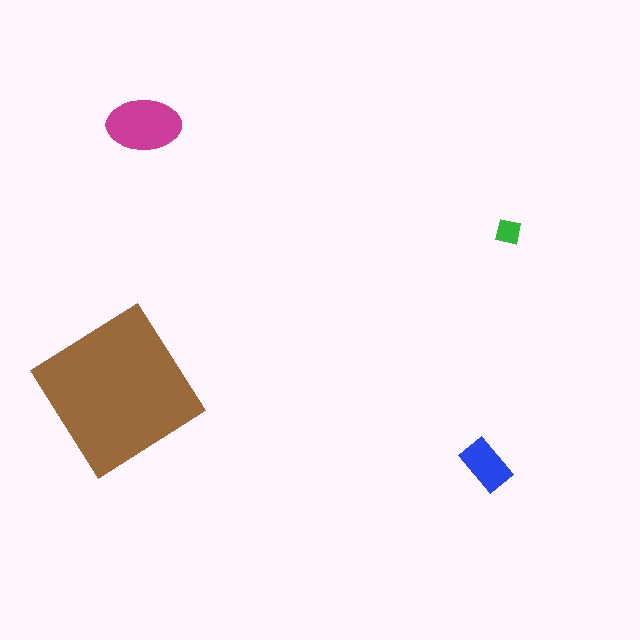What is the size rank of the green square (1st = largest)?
4th.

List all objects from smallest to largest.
The green square, the blue rectangle, the magenta ellipse, the brown diamond.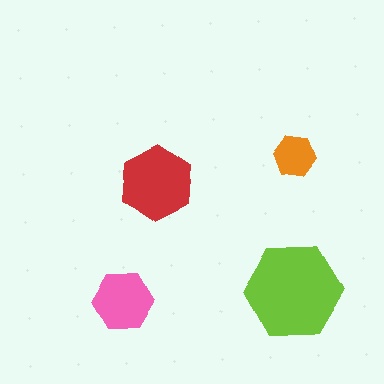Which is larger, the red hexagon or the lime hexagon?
The lime one.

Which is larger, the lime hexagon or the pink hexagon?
The lime one.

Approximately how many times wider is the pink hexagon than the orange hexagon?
About 1.5 times wider.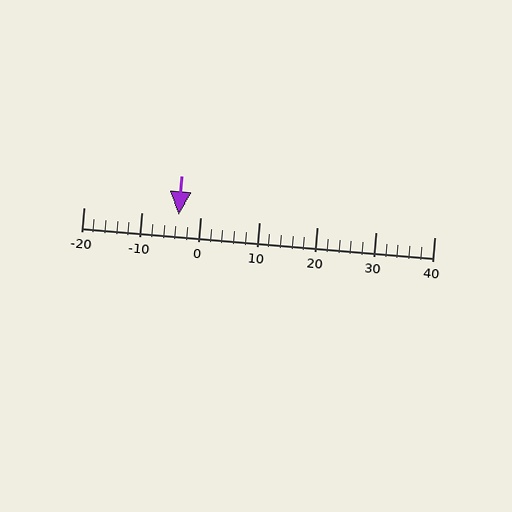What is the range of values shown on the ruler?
The ruler shows values from -20 to 40.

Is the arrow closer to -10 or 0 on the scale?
The arrow is closer to 0.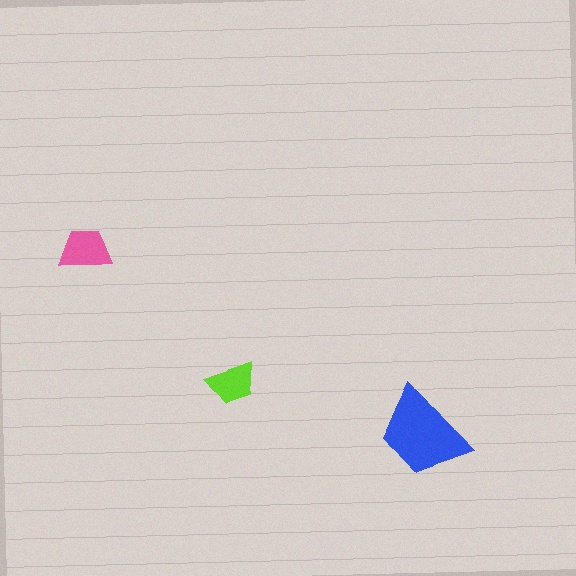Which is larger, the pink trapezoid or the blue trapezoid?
The blue one.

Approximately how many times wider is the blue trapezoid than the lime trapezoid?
About 2 times wider.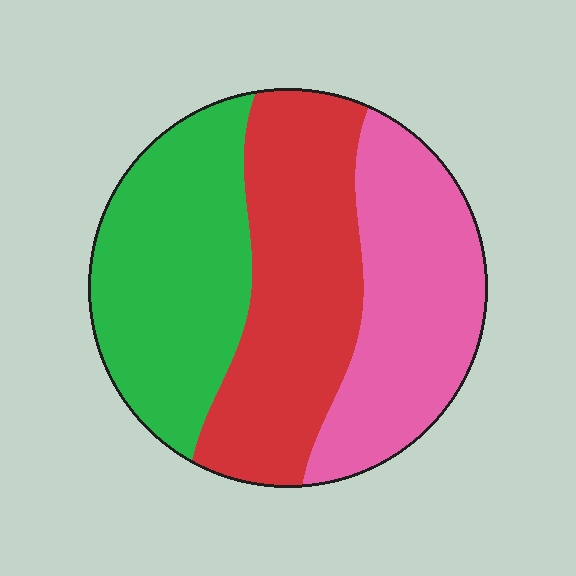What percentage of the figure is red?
Red covers about 35% of the figure.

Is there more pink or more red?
Red.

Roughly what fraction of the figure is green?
Green takes up between a quarter and a half of the figure.